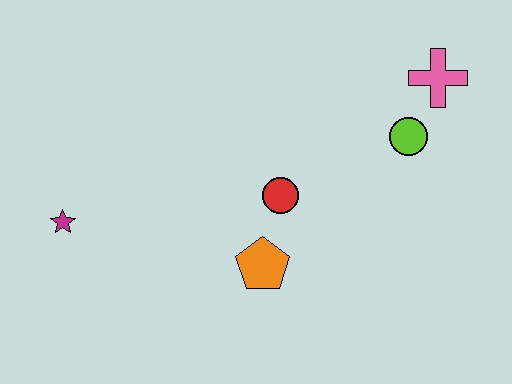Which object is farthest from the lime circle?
The magenta star is farthest from the lime circle.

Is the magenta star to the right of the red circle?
No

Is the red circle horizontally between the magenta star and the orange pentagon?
No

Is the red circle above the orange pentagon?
Yes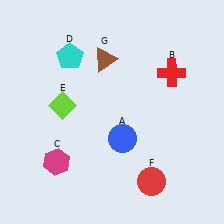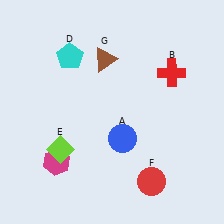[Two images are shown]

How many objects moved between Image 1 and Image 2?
1 object moved between the two images.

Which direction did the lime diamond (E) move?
The lime diamond (E) moved down.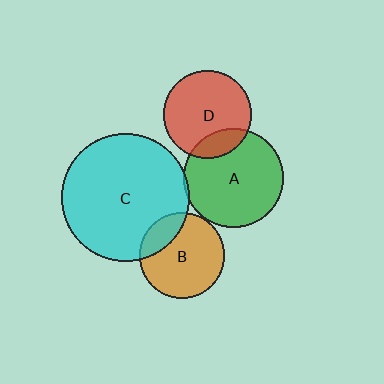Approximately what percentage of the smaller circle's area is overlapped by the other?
Approximately 5%.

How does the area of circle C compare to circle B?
Approximately 2.2 times.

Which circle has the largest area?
Circle C (cyan).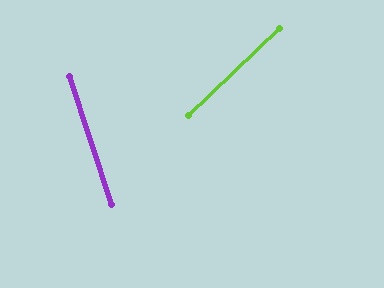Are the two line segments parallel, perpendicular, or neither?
Neither parallel nor perpendicular — they differ by about 65°.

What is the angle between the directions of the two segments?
Approximately 65 degrees.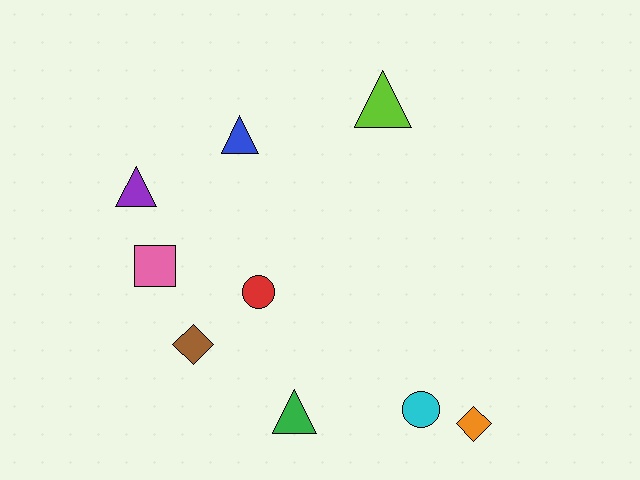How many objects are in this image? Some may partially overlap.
There are 9 objects.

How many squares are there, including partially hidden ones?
There is 1 square.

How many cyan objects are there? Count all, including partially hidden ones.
There is 1 cyan object.